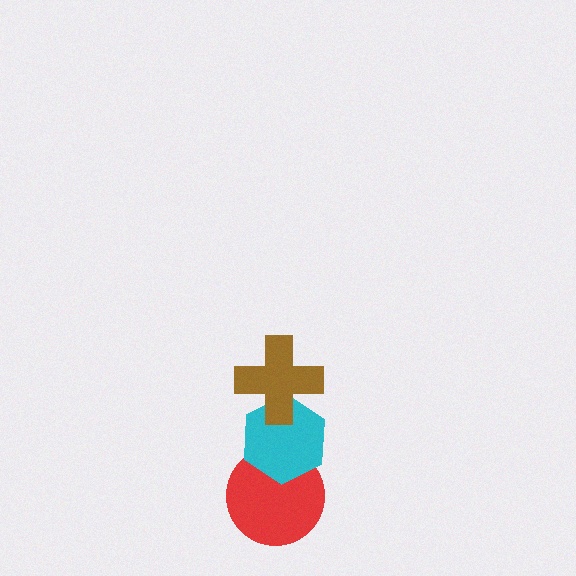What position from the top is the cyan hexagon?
The cyan hexagon is 2nd from the top.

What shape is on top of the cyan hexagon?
The brown cross is on top of the cyan hexagon.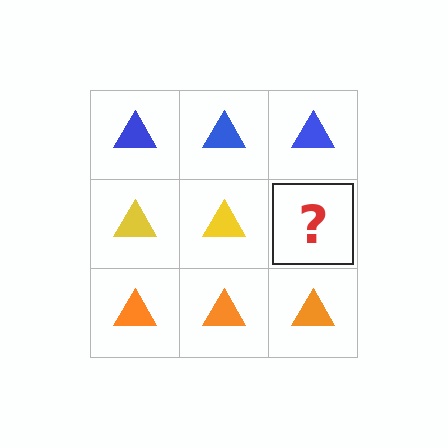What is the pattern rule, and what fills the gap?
The rule is that each row has a consistent color. The gap should be filled with a yellow triangle.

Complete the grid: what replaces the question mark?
The question mark should be replaced with a yellow triangle.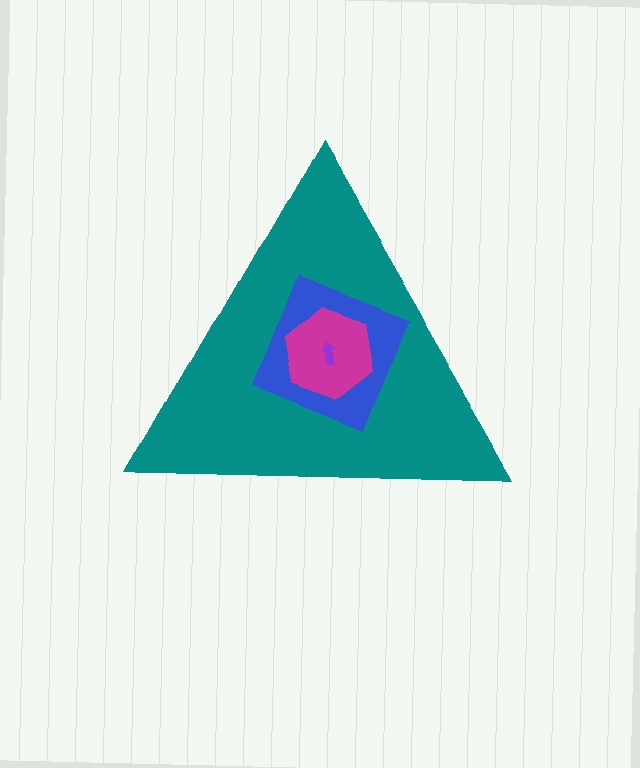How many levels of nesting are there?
4.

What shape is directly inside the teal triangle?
The blue diamond.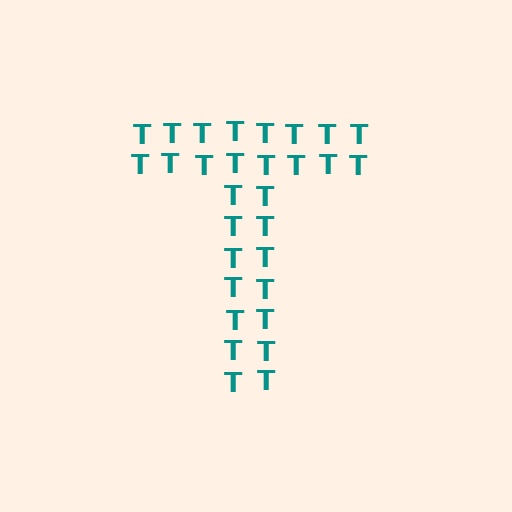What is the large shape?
The large shape is the letter T.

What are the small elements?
The small elements are letter T's.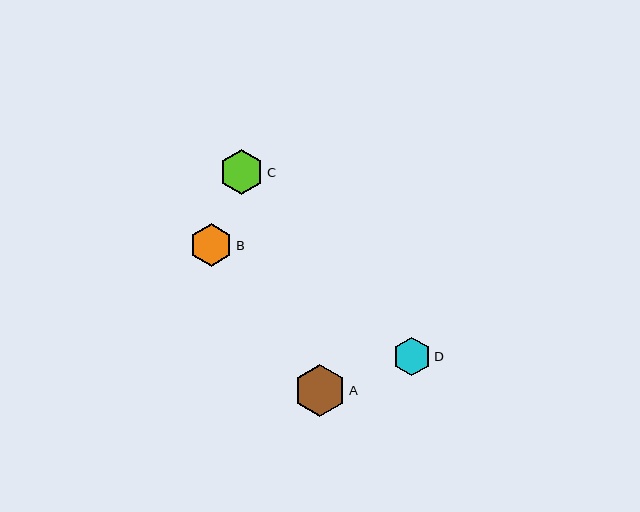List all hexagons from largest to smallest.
From largest to smallest: A, C, B, D.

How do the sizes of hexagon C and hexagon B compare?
Hexagon C and hexagon B are approximately the same size.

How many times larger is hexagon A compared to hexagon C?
Hexagon A is approximately 1.2 times the size of hexagon C.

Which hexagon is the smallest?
Hexagon D is the smallest with a size of approximately 38 pixels.